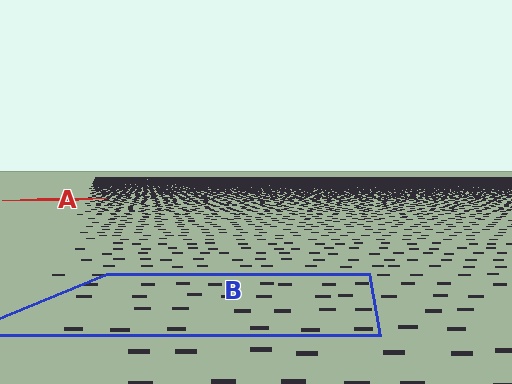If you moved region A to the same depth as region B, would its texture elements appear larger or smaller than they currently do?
They would appear larger. At a closer depth, the same texture elements are projected at a bigger on-screen size.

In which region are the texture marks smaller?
The texture marks are smaller in region A, because it is farther away.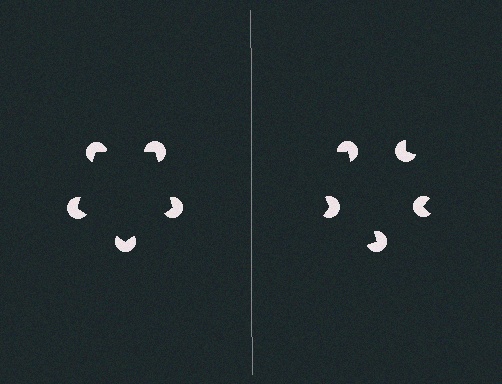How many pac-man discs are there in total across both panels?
10 — 5 on each side.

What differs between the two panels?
The pac-man discs are positioned identically on both sides; only the wedge orientations differ. On the left they align to a pentagon; on the right they are misaligned.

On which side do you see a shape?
An illusory pentagon appears on the left side. On the right side the wedge cuts are rotated, so no coherent shape forms.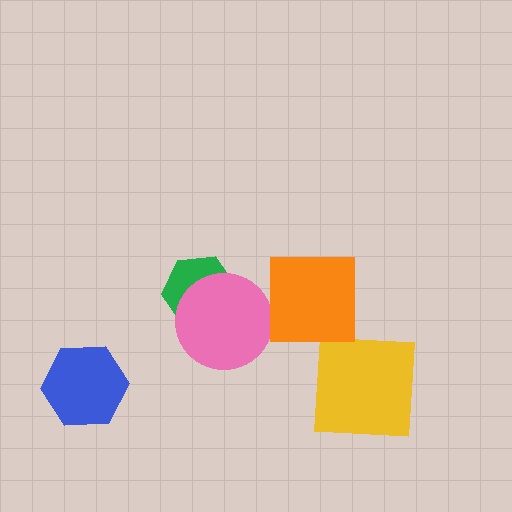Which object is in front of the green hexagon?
The pink circle is in front of the green hexagon.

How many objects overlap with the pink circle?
1 object overlaps with the pink circle.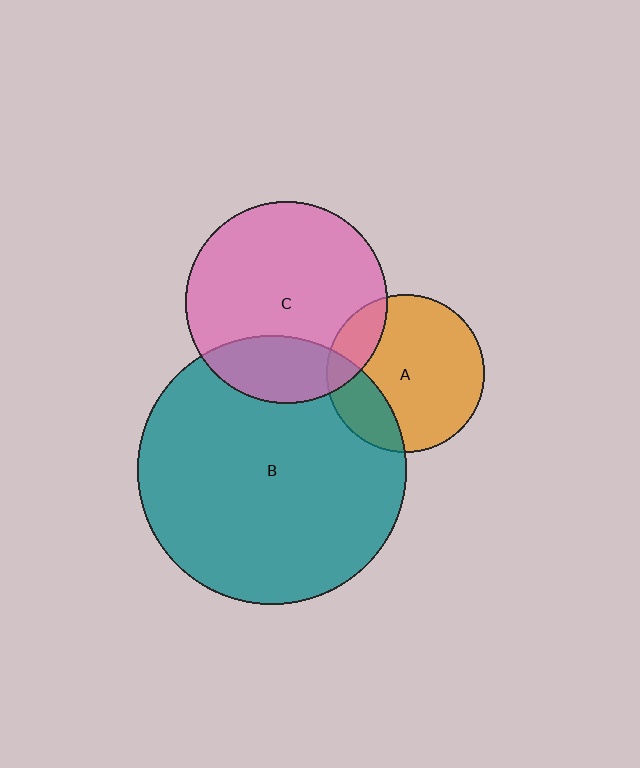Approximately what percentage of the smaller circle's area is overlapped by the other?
Approximately 20%.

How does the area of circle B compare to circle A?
Approximately 2.9 times.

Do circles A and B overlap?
Yes.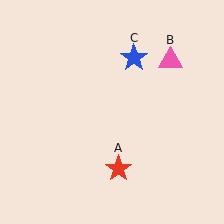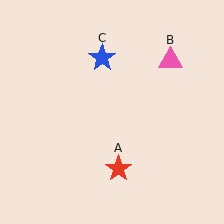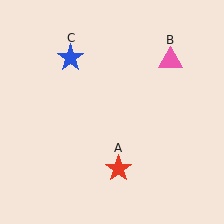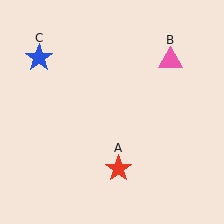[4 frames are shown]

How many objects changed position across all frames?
1 object changed position: blue star (object C).